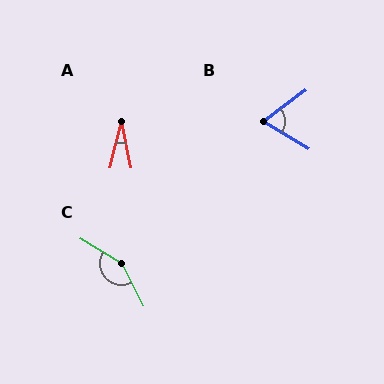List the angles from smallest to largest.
A (26°), B (68°), C (147°).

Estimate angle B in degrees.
Approximately 68 degrees.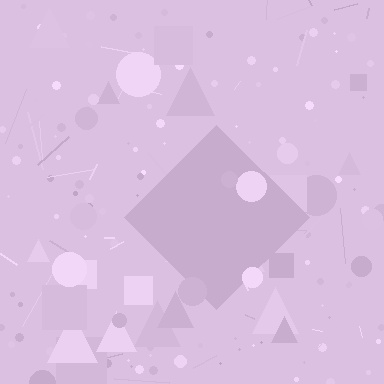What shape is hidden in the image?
A diamond is hidden in the image.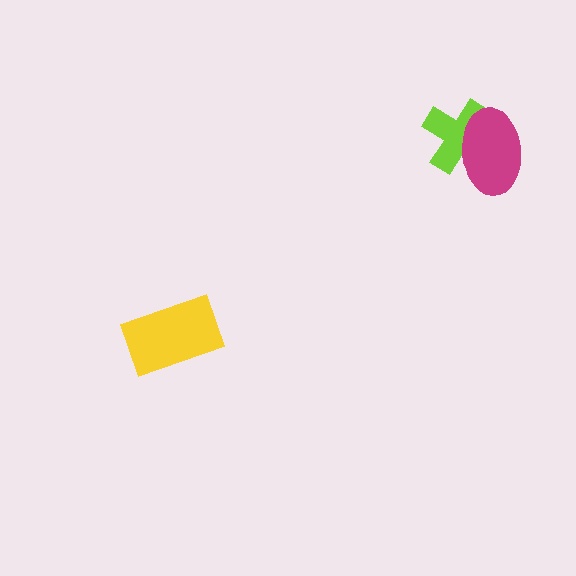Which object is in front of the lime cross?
The magenta ellipse is in front of the lime cross.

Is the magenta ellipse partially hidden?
No, no other shape covers it.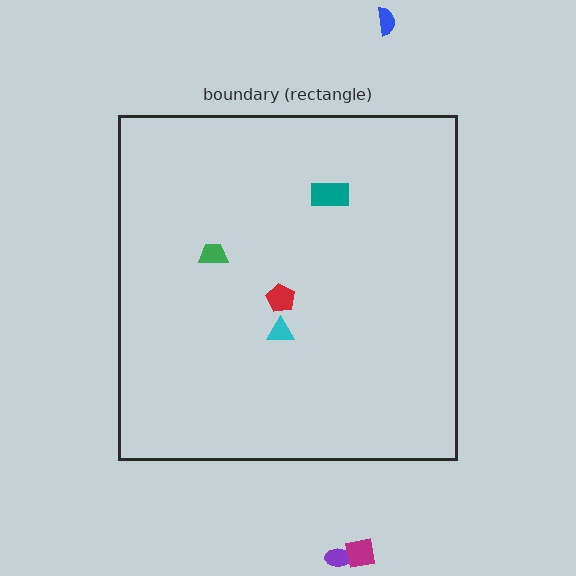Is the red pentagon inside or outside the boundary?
Inside.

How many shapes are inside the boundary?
4 inside, 3 outside.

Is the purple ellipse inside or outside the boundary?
Outside.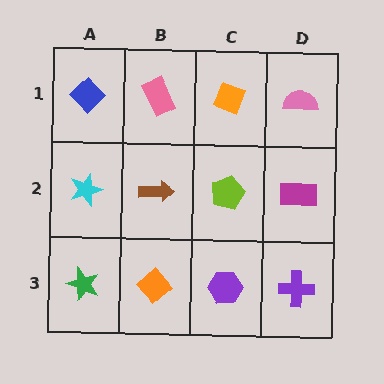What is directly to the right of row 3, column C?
A purple cross.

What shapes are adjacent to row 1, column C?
A lime pentagon (row 2, column C), a pink rectangle (row 1, column B), a pink semicircle (row 1, column D).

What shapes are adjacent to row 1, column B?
A brown arrow (row 2, column B), a blue diamond (row 1, column A), an orange diamond (row 1, column C).